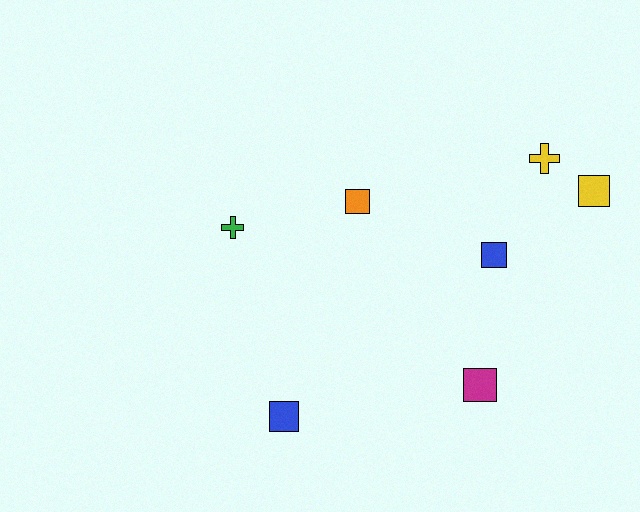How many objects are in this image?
There are 7 objects.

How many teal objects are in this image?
There are no teal objects.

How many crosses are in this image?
There are 2 crosses.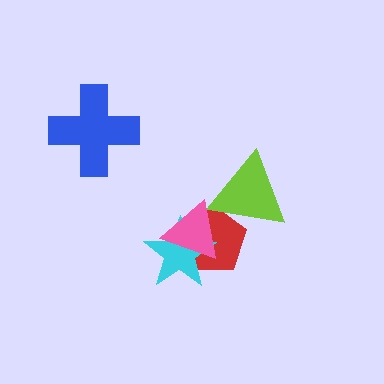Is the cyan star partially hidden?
Yes, it is partially covered by another shape.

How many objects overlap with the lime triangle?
2 objects overlap with the lime triangle.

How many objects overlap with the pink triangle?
3 objects overlap with the pink triangle.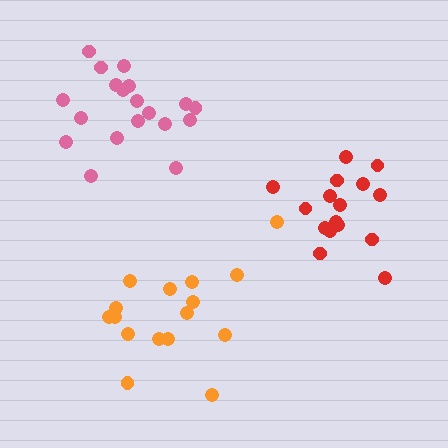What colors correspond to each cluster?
The clusters are colored: orange, pink, red.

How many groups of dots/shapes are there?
There are 3 groups.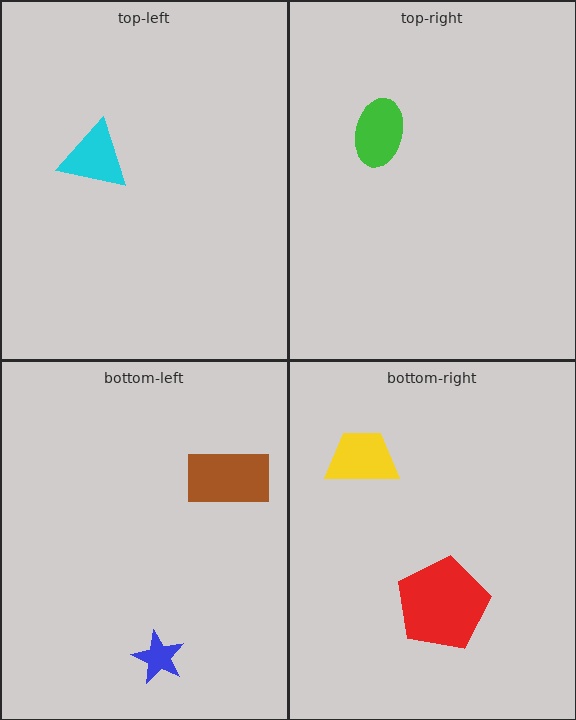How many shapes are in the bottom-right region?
2.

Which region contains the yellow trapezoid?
The bottom-right region.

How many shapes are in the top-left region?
1.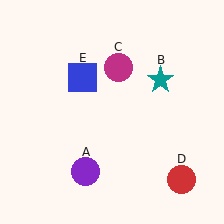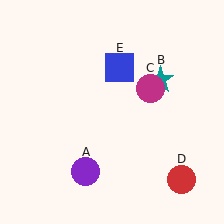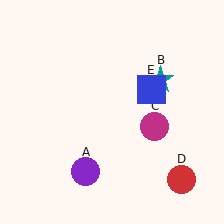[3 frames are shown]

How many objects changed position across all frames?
2 objects changed position: magenta circle (object C), blue square (object E).